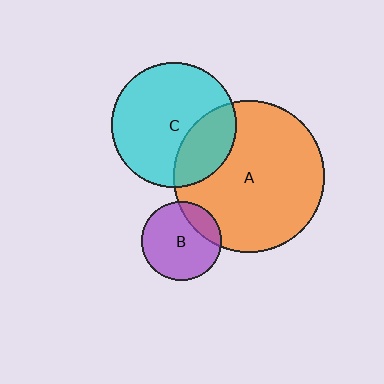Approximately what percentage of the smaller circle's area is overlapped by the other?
Approximately 25%.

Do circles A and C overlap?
Yes.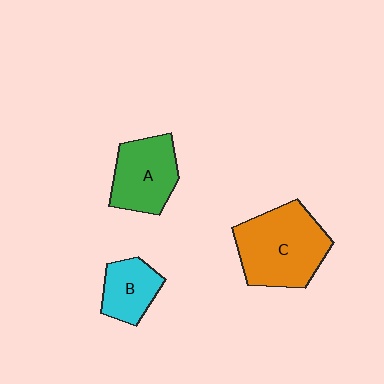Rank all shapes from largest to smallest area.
From largest to smallest: C (orange), A (green), B (cyan).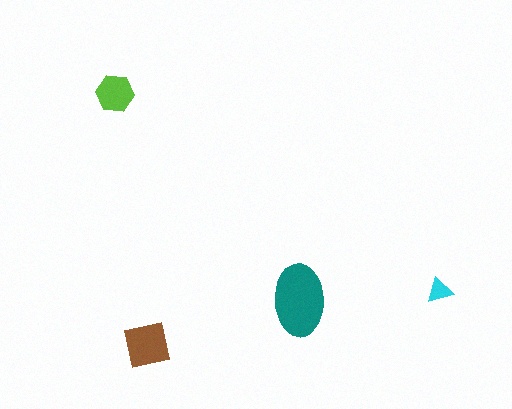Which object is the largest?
The teal ellipse.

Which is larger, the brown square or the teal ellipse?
The teal ellipse.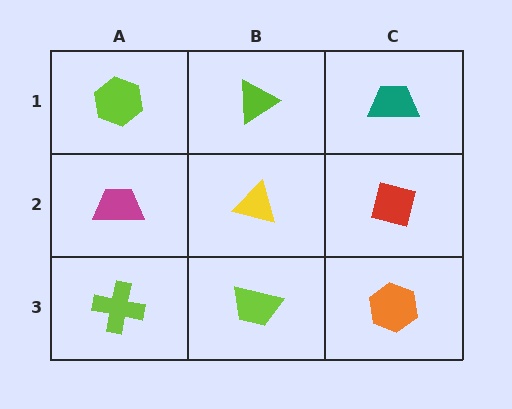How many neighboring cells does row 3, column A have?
2.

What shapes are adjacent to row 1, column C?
A red square (row 2, column C), a lime triangle (row 1, column B).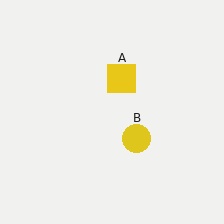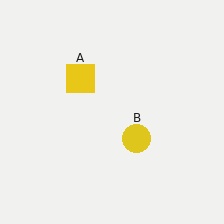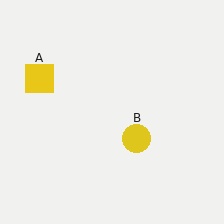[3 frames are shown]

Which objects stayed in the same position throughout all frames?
Yellow circle (object B) remained stationary.